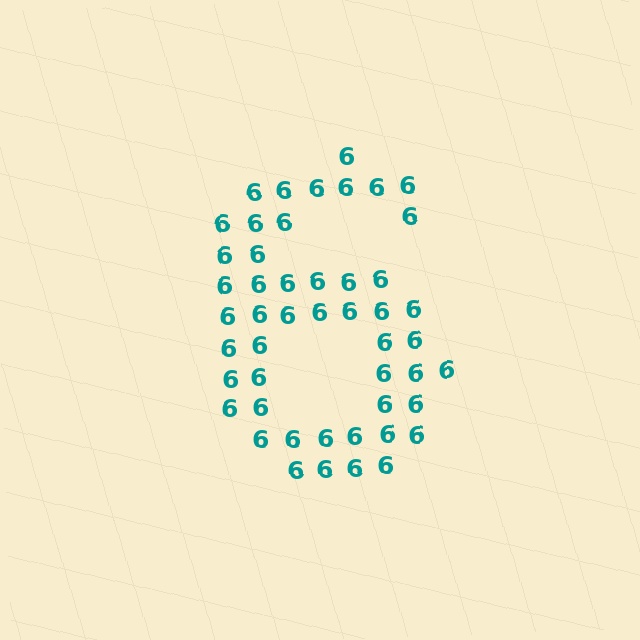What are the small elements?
The small elements are digit 6's.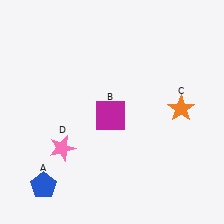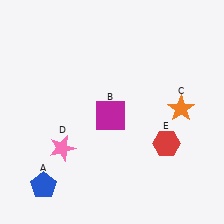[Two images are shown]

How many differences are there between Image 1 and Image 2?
There is 1 difference between the two images.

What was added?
A red hexagon (E) was added in Image 2.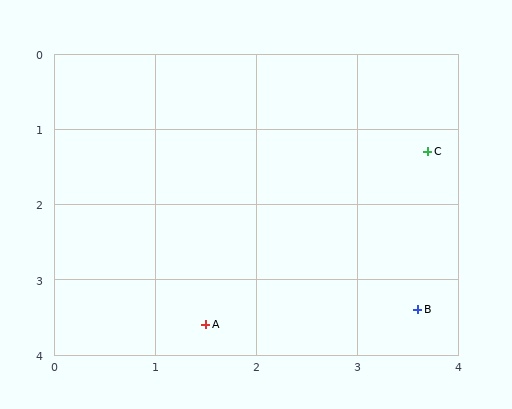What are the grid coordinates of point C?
Point C is at approximately (3.7, 1.3).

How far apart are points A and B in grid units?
Points A and B are about 2.1 grid units apart.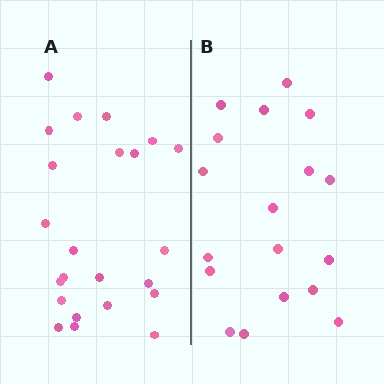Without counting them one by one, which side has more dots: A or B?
Region A (the left region) has more dots.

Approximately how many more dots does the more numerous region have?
Region A has about 5 more dots than region B.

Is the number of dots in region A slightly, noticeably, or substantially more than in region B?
Region A has noticeably more, but not dramatically so. The ratio is roughly 1.3 to 1.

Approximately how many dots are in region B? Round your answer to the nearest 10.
About 20 dots. (The exact count is 18, which rounds to 20.)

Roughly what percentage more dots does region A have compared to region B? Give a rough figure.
About 30% more.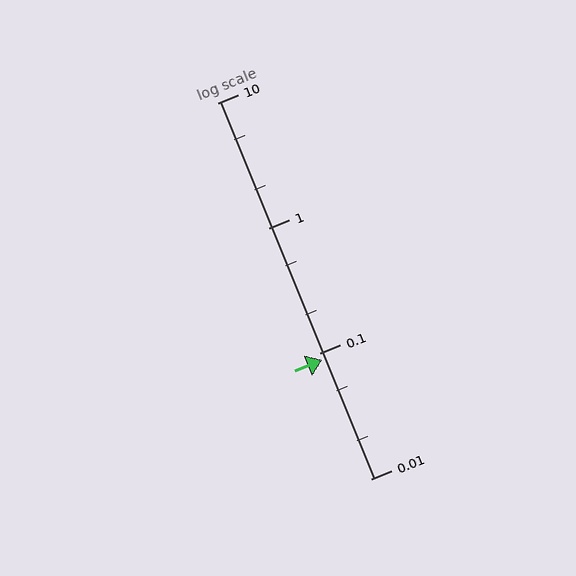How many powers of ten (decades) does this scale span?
The scale spans 3 decades, from 0.01 to 10.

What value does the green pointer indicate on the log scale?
The pointer indicates approximately 0.089.